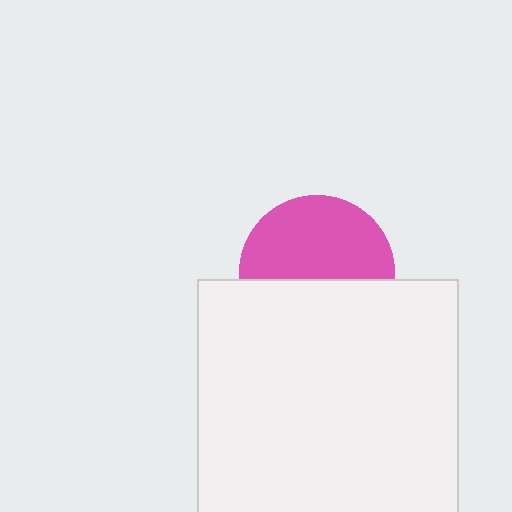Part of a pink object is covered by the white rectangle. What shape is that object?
It is a circle.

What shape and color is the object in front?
The object in front is a white rectangle.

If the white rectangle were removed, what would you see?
You would see the complete pink circle.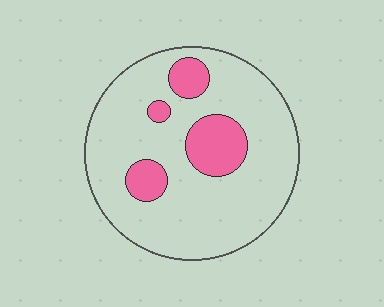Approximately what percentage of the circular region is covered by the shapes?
Approximately 15%.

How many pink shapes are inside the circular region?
4.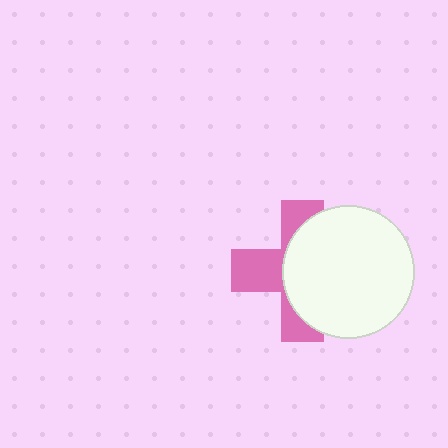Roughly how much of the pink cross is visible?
A small part of it is visible (roughly 43%).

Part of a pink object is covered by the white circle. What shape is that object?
It is a cross.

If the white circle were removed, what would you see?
You would see the complete pink cross.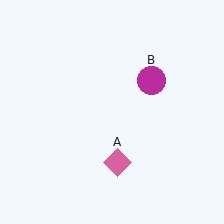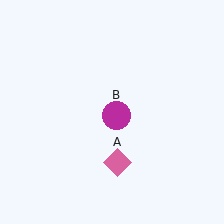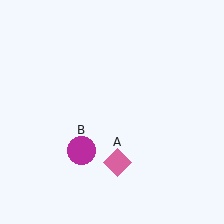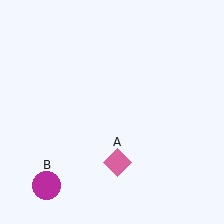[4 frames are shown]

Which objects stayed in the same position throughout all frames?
Pink diamond (object A) remained stationary.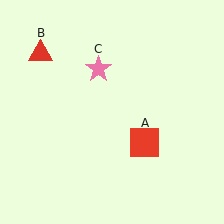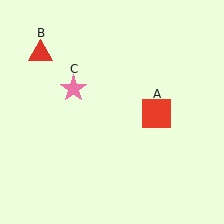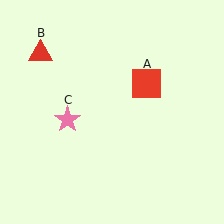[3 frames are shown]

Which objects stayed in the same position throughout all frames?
Red triangle (object B) remained stationary.